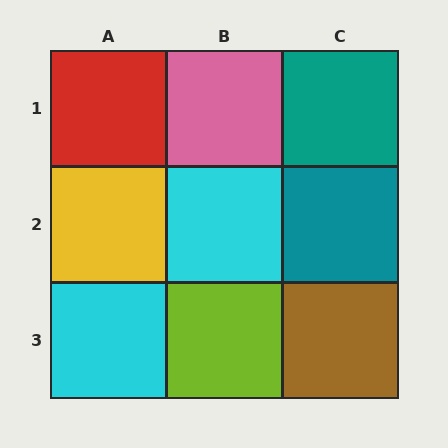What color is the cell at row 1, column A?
Red.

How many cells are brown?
1 cell is brown.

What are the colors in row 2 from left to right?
Yellow, cyan, teal.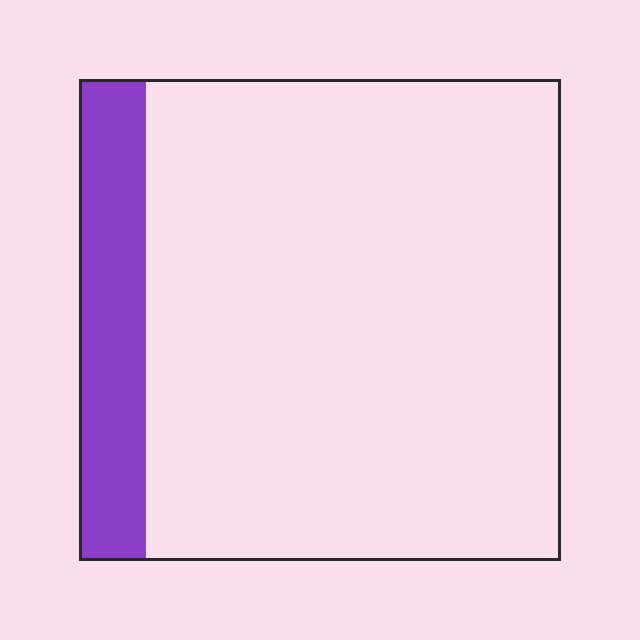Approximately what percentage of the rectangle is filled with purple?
Approximately 15%.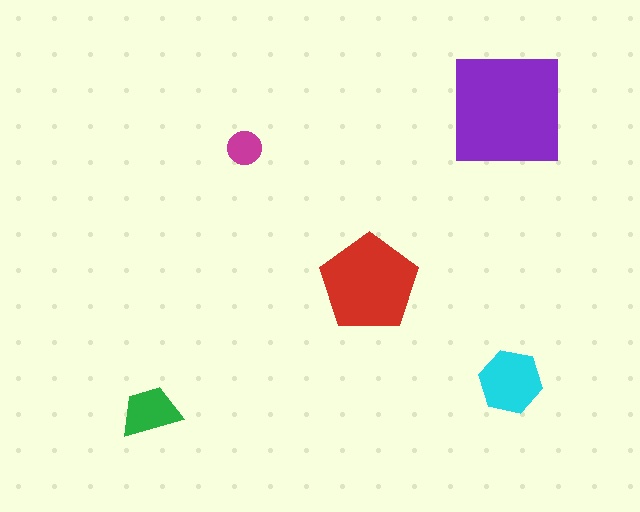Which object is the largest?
The purple square.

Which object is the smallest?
The magenta circle.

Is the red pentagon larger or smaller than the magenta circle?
Larger.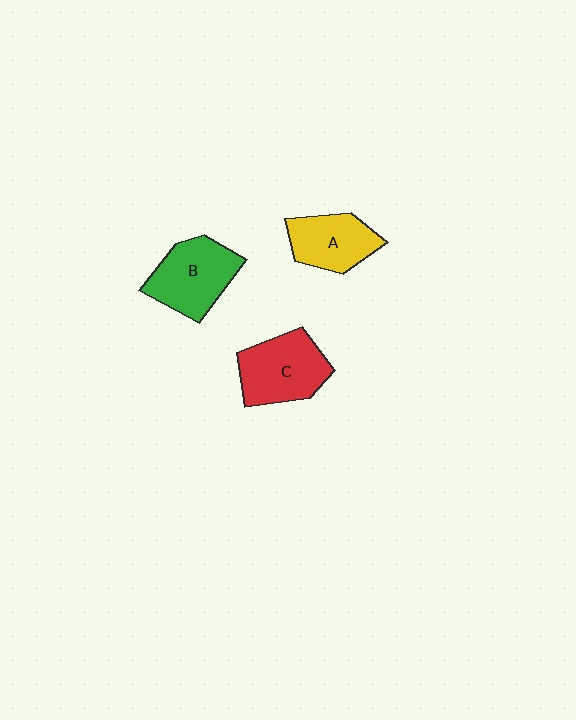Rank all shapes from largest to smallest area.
From largest to smallest: C (red), B (green), A (yellow).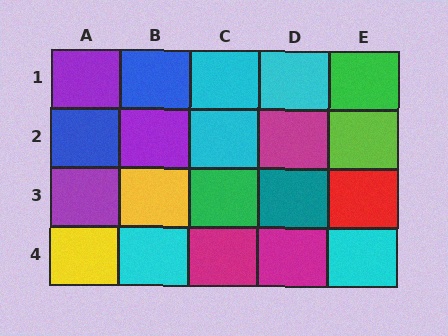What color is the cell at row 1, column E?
Green.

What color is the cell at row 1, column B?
Blue.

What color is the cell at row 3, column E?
Red.